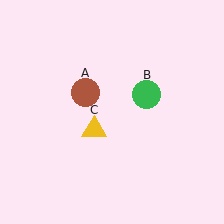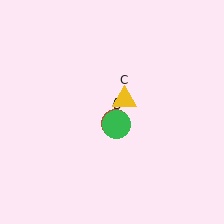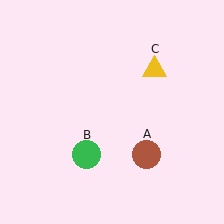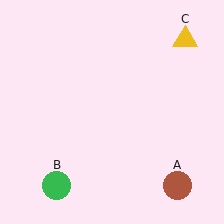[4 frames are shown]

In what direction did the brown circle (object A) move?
The brown circle (object A) moved down and to the right.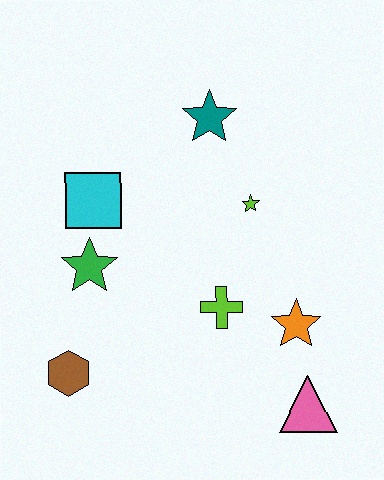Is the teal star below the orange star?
No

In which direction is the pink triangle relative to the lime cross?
The pink triangle is below the lime cross.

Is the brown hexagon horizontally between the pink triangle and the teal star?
No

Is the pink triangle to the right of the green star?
Yes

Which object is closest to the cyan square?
The green star is closest to the cyan square.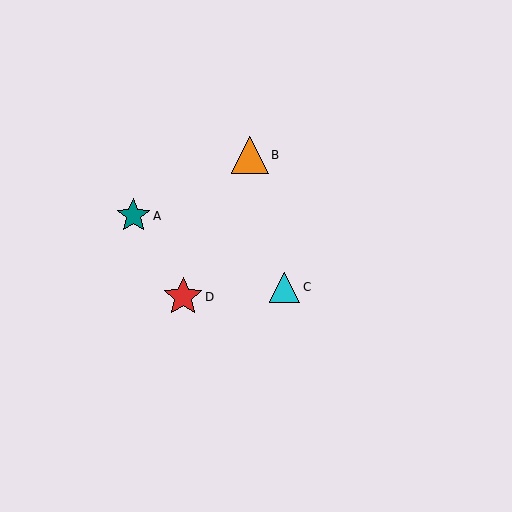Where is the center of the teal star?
The center of the teal star is at (133, 216).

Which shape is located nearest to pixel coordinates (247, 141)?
The orange triangle (labeled B) at (250, 155) is nearest to that location.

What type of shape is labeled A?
Shape A is a teal star.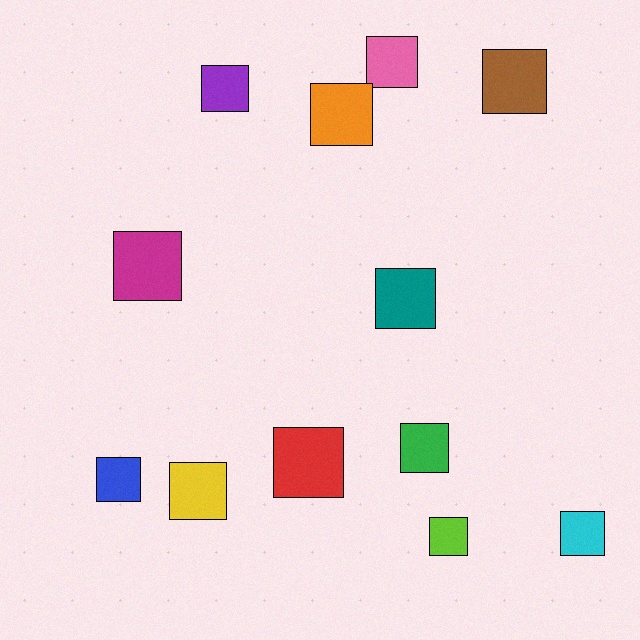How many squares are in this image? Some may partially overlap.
There are 12 squares.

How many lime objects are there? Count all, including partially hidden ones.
There is 1 lime object.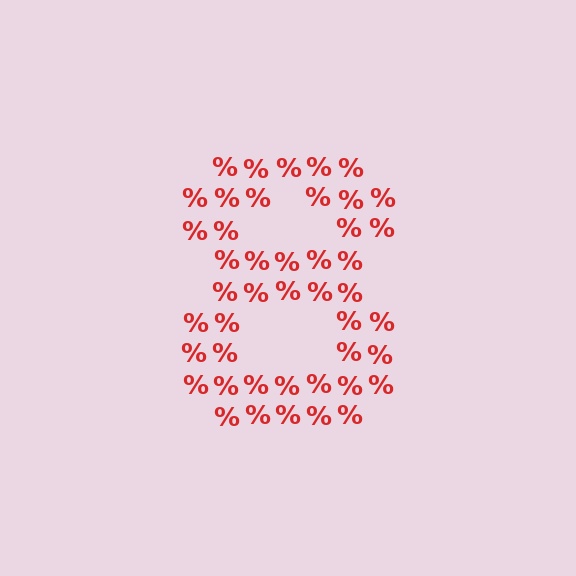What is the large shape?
The large shape is the digit 8.